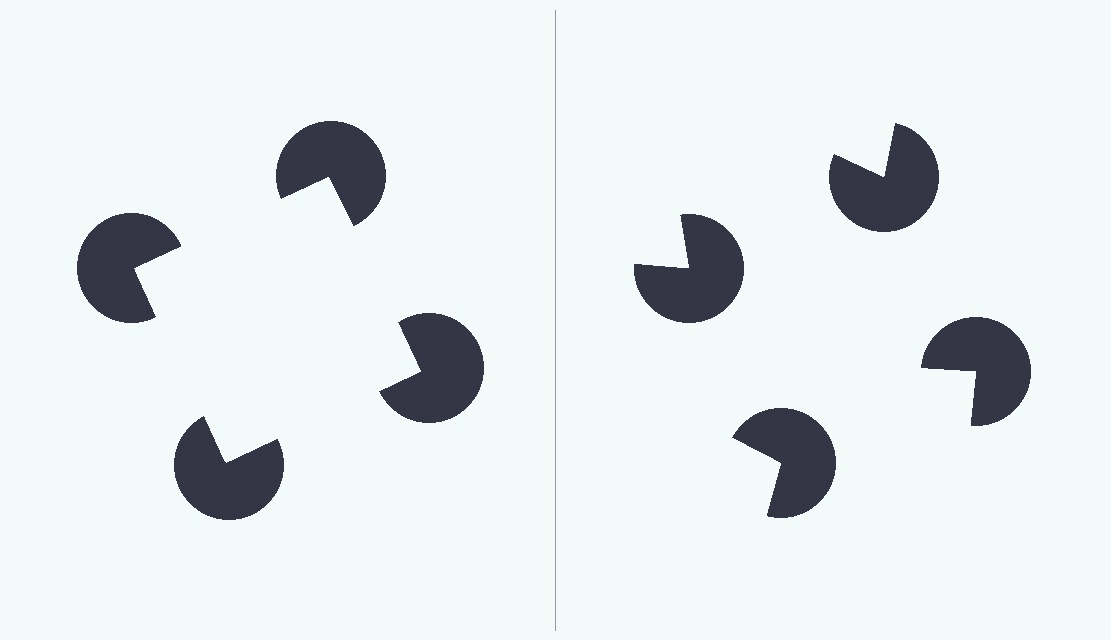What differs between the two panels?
The pac-man discs are positioned identically on both sides; only the wedge orientations differ. On the left they align to a square; on the right they are misaligned.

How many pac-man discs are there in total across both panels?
8 — 4 on each side.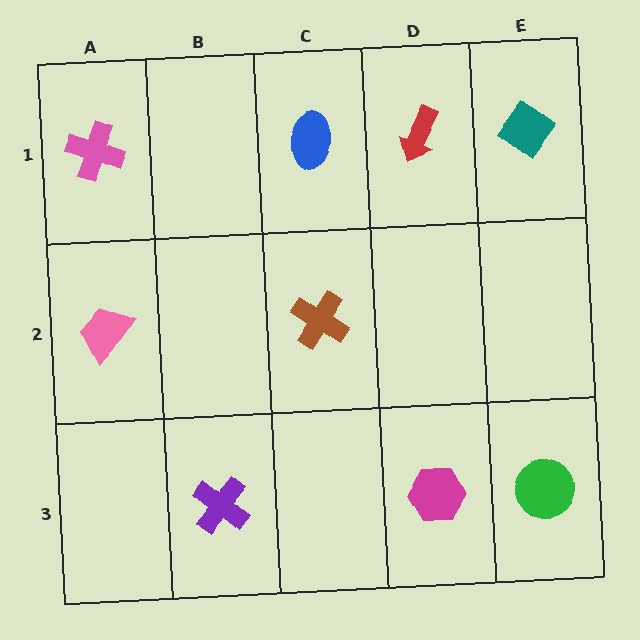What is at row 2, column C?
A brown cross.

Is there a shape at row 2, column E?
No, that cell is empty.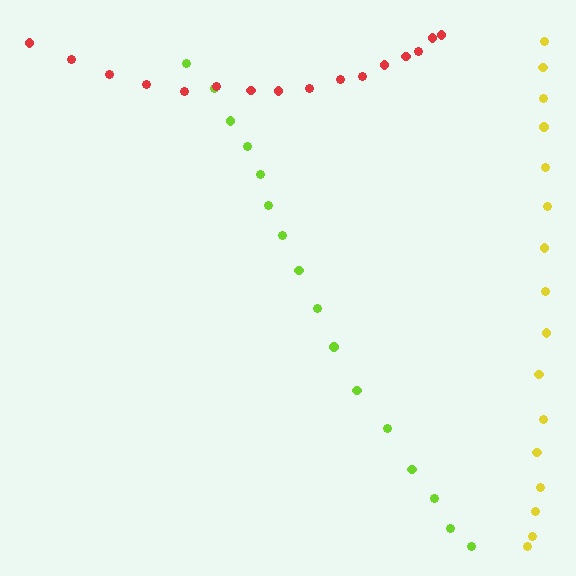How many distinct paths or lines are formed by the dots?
There are 3 distinct paths.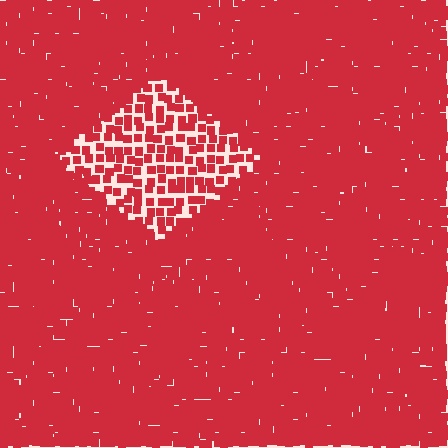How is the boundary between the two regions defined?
The boundary is defined by a change in element density (approximately 2.4x ratio). All elements are the same color, size, and shape.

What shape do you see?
I see a diamond.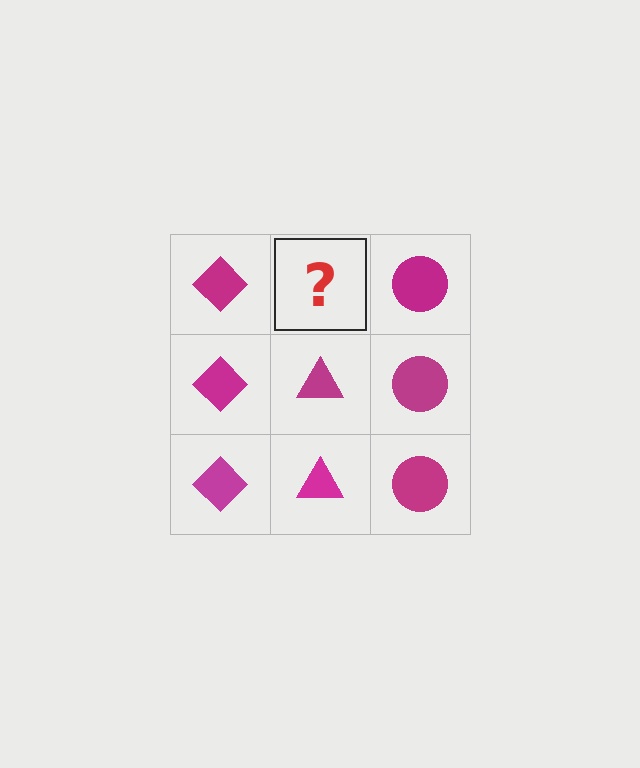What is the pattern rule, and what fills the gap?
The rule is that each column has a consistent shape. The gap should be filled with a magenta triangle.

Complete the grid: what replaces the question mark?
The question mark should be replaced with a magenta triangle.